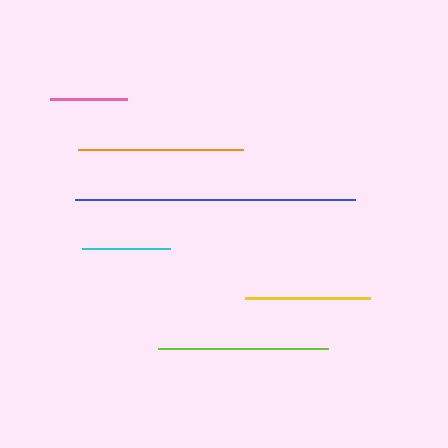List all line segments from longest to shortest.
From longest to shortest: blue, lime, orange, yellow, cyan, pink.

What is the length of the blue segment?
The blue segment is approximately 280 pixels long.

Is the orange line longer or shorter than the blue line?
The blue line is longer than the orange line.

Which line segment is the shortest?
The pink line is the shortest at approximately 76 pixels.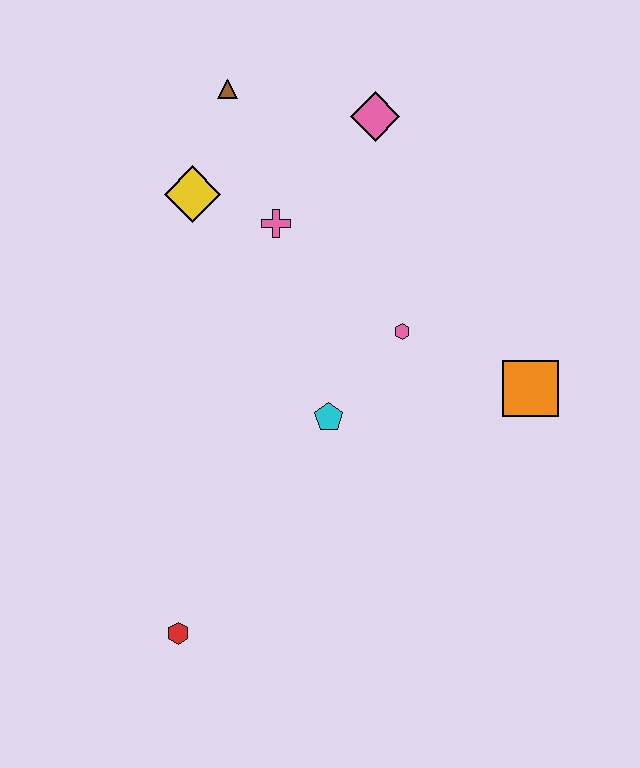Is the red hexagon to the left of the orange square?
Yes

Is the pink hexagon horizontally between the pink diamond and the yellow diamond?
No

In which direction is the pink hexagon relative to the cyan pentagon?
The pink hexagon is above the cyan pentagon.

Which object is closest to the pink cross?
The yellow diamond is closest to the pink cross.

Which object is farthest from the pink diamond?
The red hexagon is farthest from the pink diamond.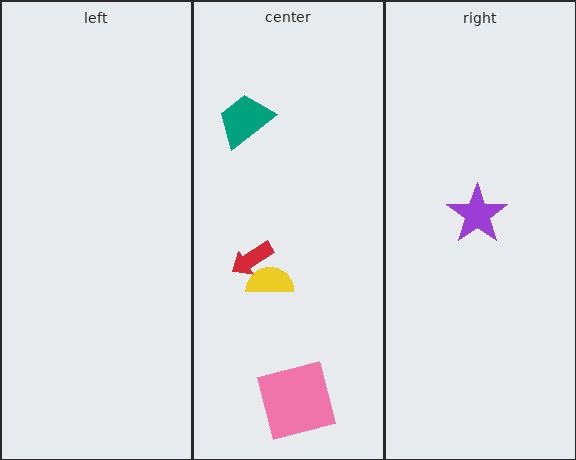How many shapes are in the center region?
4.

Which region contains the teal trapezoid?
The center region.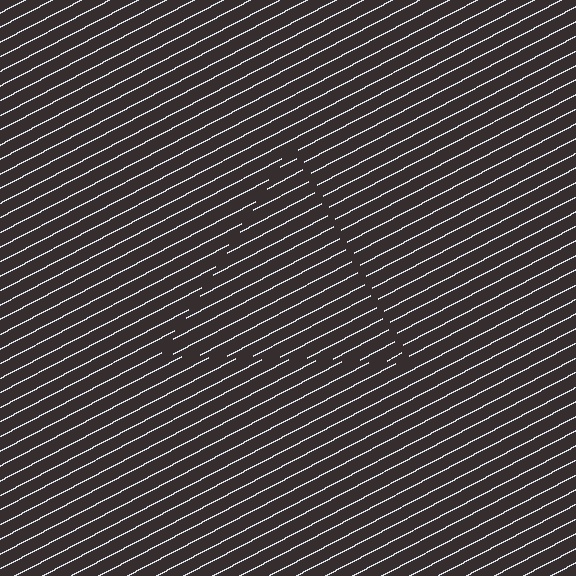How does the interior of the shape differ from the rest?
The interior of the shape contains the same grating, shifted by half a period — the contour is defined by the phase discontinuity where line-ends from the inner and outer gratings abut.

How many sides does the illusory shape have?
3 sides — the line-ends trace a triangle.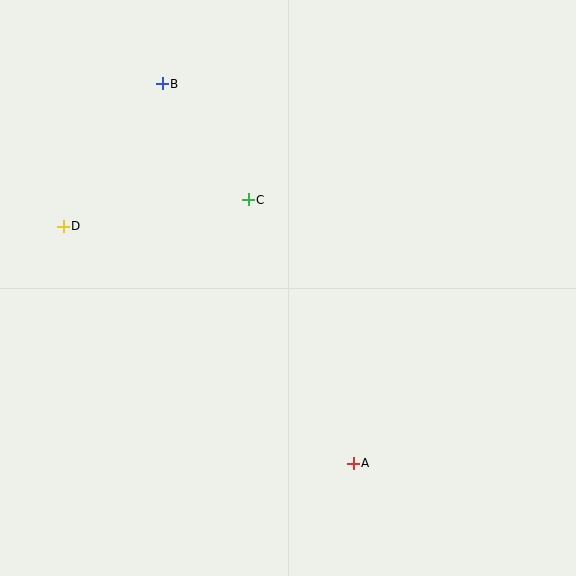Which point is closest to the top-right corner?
Point C is closest to the top-right corner.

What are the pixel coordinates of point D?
Point D is at (63, 226).